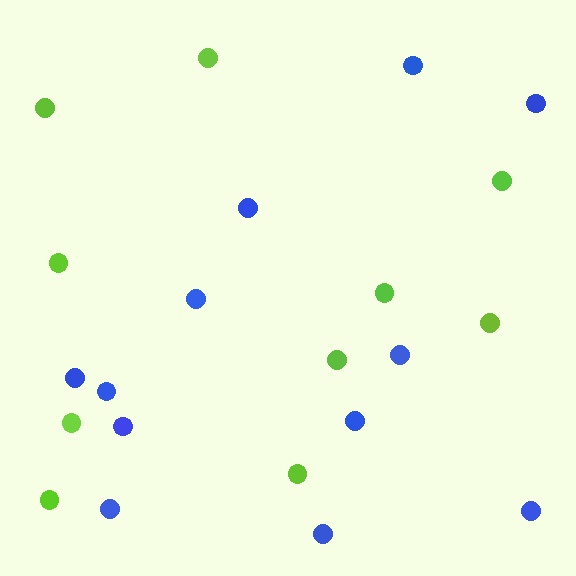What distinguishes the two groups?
There are 2 groups: one group of lime circles (10) and one group of blue circles (12).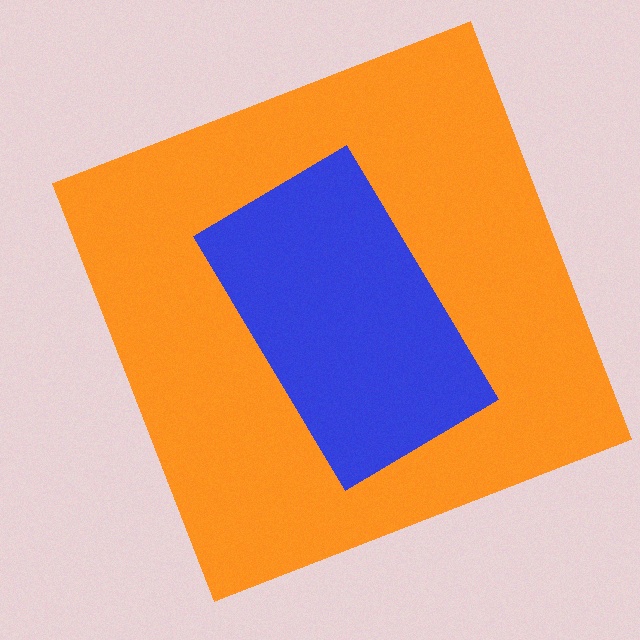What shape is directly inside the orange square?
The blue rectangle.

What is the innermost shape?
The blue rectangle.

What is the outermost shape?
The orange square.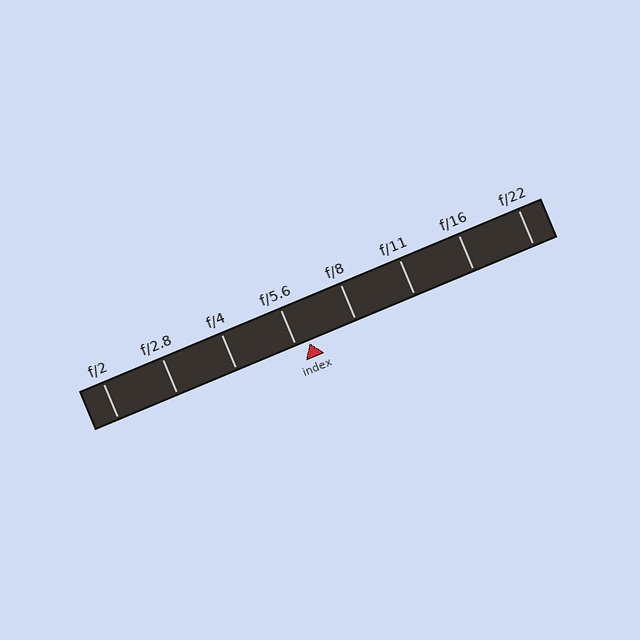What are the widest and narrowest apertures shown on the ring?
The widest aperture shown is f/2 and the narrowest is f/22.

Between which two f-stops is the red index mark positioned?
The index mark is between f/5.6 and f/8.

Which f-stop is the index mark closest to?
The index mark is closest to f/5.6.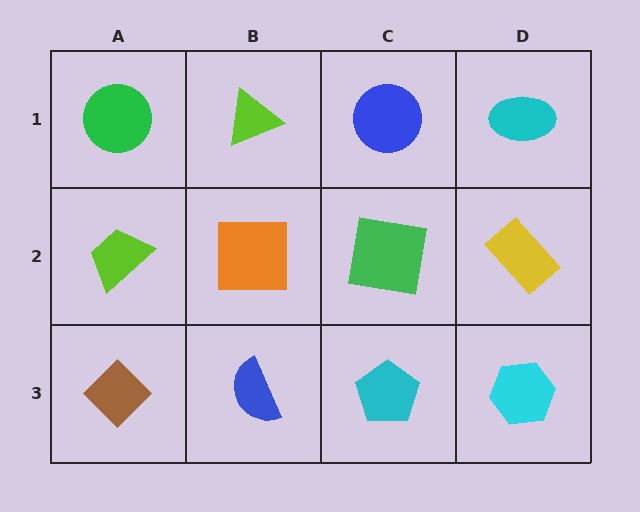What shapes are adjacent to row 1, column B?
An orange square (row 2, column B), a green circle (row 1, column A), a blue circle (row 1, column C).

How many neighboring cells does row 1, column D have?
2.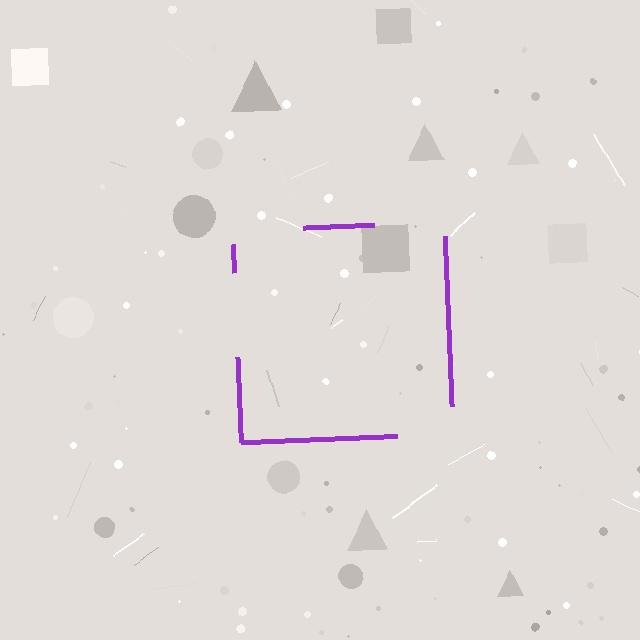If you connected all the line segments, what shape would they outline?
They would outline a square.